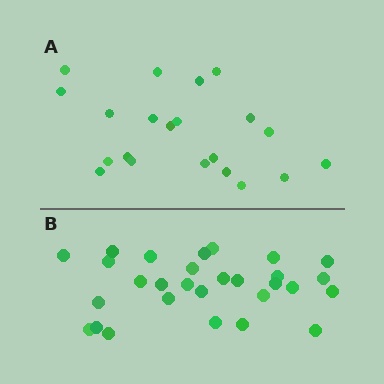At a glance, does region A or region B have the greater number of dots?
Region B (the bottom region) has more dots.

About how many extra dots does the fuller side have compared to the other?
Region B has roughly 8 or so more dots than region A.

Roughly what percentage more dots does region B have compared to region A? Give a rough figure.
About 40% more.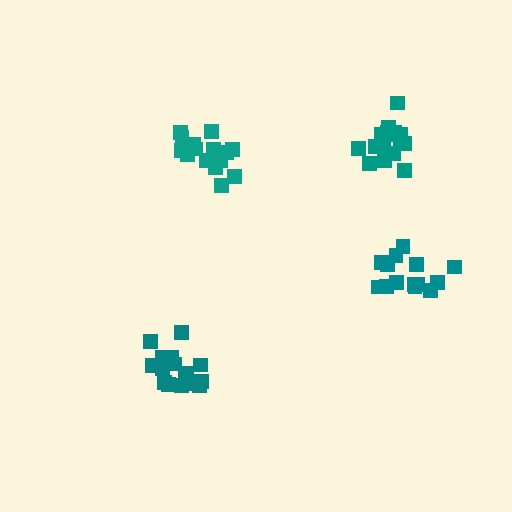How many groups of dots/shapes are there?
There are 4 groups.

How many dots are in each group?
Group 1: 15 dots, Group 2: 17 dots, Group 3: 14 dots, Group 4: 16 dots (62 total).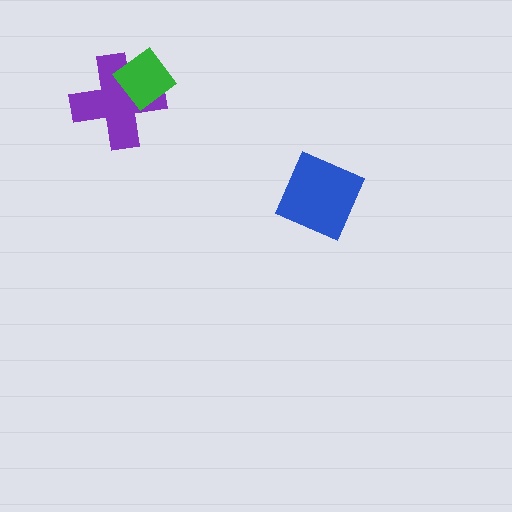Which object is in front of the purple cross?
The green diamond is in front of the purple cross.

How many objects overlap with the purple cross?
1 object overlaps with the purple cross.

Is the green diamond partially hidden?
No, no other shape covers it.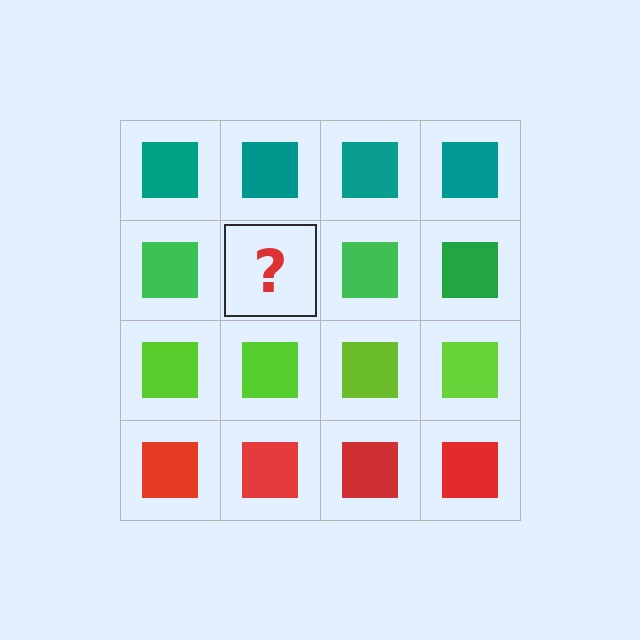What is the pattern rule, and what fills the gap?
The rule is that each row has a consistent color. The gap should be filled with a green square.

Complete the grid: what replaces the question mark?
The question mark should be replaced with a green square.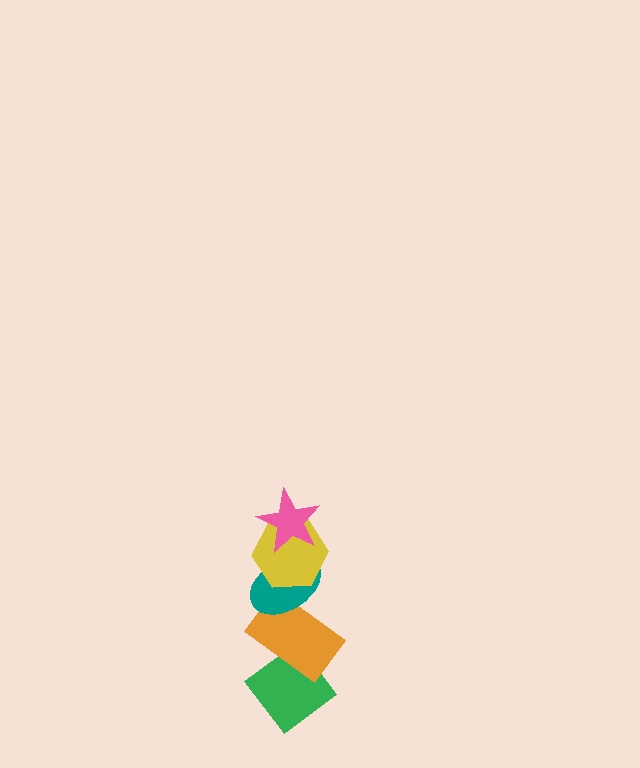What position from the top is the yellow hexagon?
The yellow hexagon is 2nd from the top.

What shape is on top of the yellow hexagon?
The pink star is on top of the yellow hexagon.